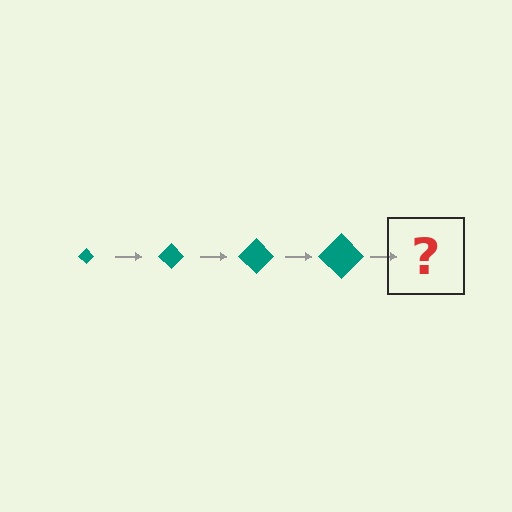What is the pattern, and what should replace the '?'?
The pattern is that the diamond gets progressively larger each step. The '?' should be a teal diamond, larger than the previous one.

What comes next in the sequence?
The next element should be a teal diamond, larger than the previous one.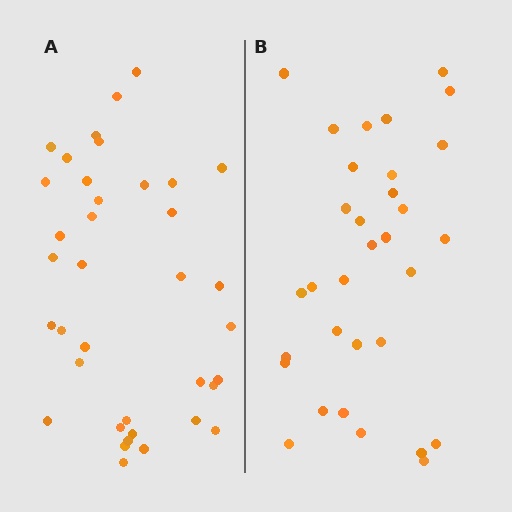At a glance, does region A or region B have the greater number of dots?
Region A (the left region) has more dots.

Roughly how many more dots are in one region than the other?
Region A has about 5 more dots than region B.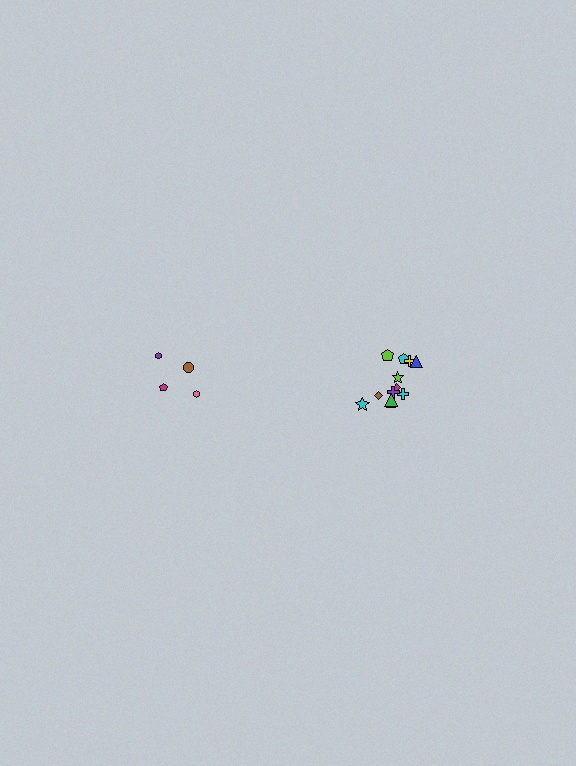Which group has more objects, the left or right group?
The right group.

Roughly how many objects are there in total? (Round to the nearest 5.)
Roughly 15 objects in total.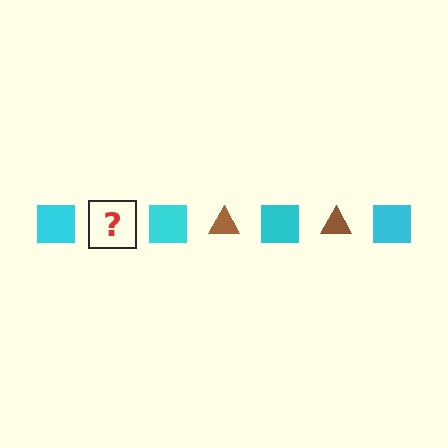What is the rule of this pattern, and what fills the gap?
The rule is that the pattern alternates between cyan square and brown triangle. The gap should be filled with a brown triangle.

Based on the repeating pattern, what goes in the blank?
The blank should be a brown triangle.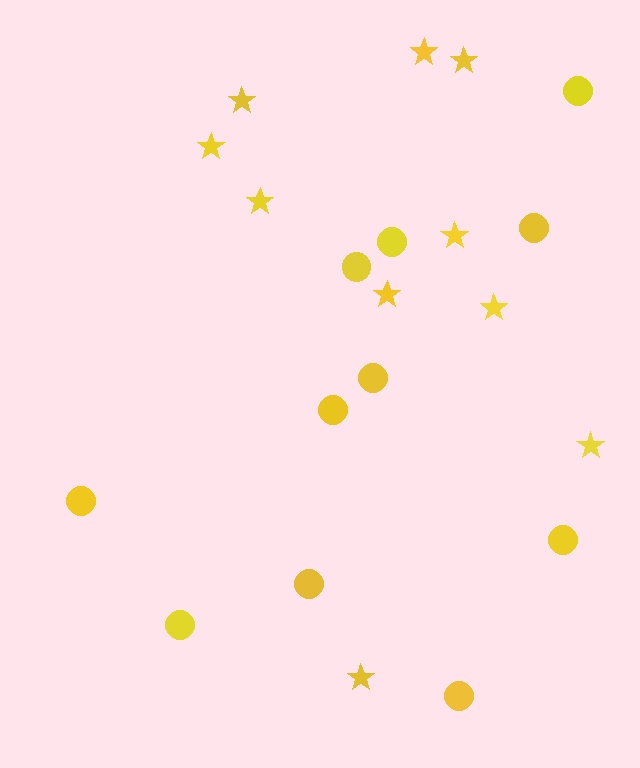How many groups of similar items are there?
There are 2 groups: one group of circles (11) and one group of stars (10).